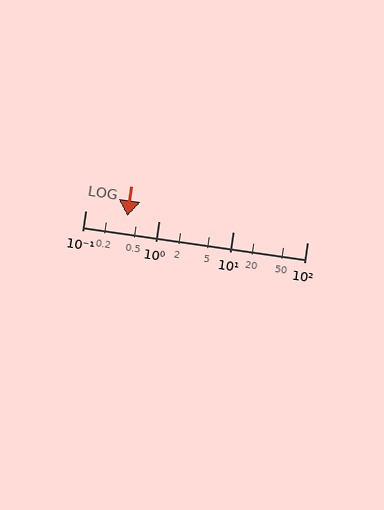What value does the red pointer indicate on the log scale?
The pointer indicates approximately 0.37.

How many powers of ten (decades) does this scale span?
The scale spans 3 decades, from 0.1 to 100.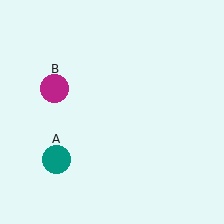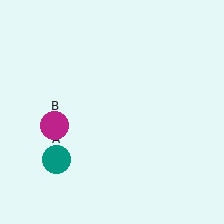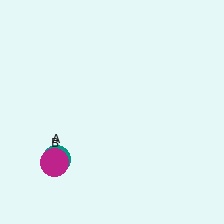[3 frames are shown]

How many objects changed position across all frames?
1 object changed position: magenta circle (object B).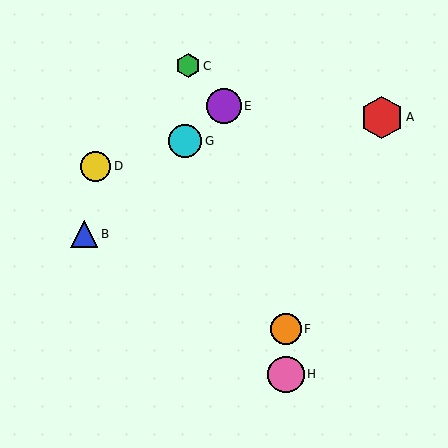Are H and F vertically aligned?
Yes, both are at x≈286.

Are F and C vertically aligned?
No, F is at x≈286 and C is at x≈188.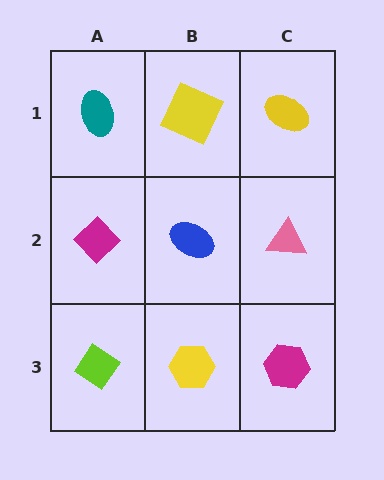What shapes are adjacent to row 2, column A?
A teal ellipse (row 1, column A), a lime diamond (row 3, column A), a blue ellipse (row 2, column B).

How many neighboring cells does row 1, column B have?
3.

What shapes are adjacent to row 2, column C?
A yellow ellipse (row 1, column C), a magenta hexagon (row 3, column C), a blue ellipse (row 2, column B).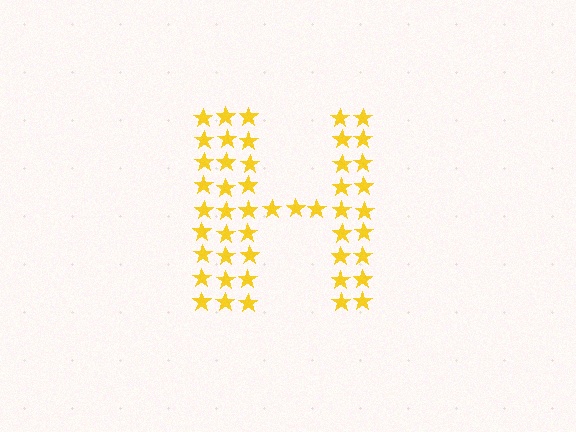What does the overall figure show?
The overall figure shows the letter H.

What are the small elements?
The small elements are stars.